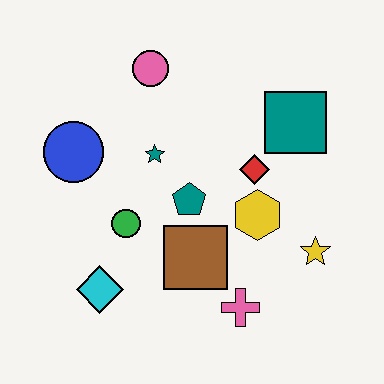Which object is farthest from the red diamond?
The cyan diamond is farthest from the red diamond.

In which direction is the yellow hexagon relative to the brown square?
The yellow hexagon is to the right of the brown square.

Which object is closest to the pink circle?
The teal star is closest to the pink circle.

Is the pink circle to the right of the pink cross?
No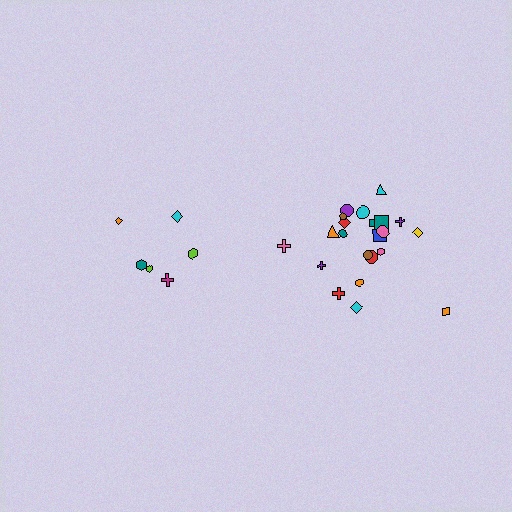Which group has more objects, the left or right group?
The right group.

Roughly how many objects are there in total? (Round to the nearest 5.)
Roughly 30 objects in total.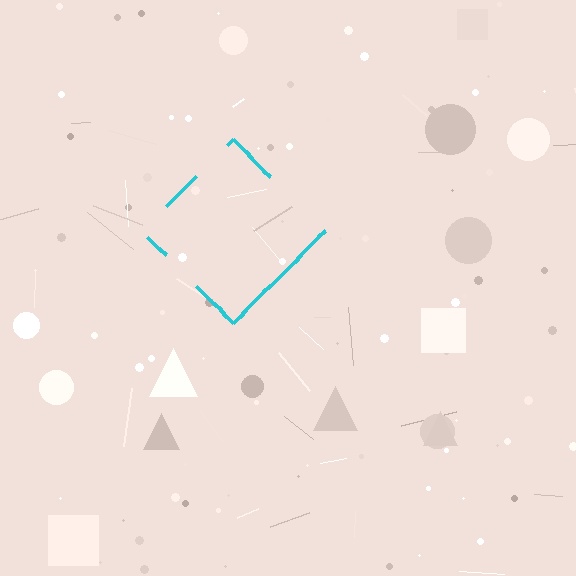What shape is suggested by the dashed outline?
The dashed outline suggests a diamond.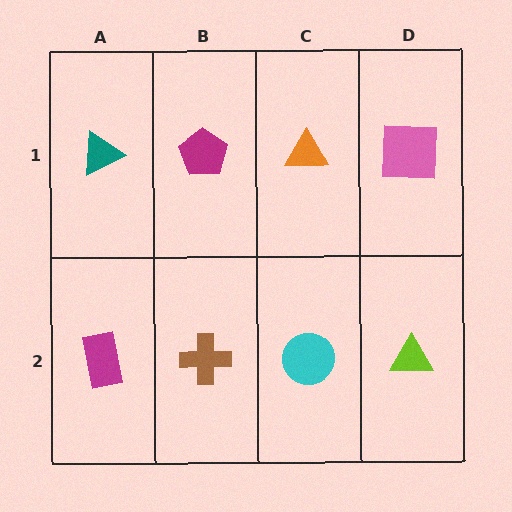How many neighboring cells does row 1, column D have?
2.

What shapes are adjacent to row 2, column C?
An orange triangle (row 1, column C), a brown cross (row 2, column B), a lime triangle (row 2, column D).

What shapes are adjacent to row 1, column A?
A magenta rectangle (row 2, column A), a magenta pentagon (row 1, column B).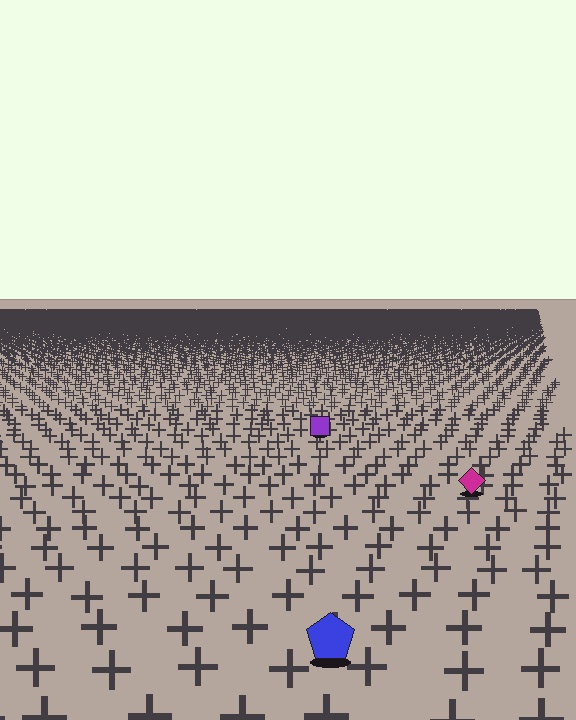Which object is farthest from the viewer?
The purple square is farthest from the viewer. It appears smaller and the ground texture around it is denser.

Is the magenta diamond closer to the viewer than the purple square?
Yes. The magenta diamond is closer — you can tell from the texture gradient: the ground texture is coarser near it.